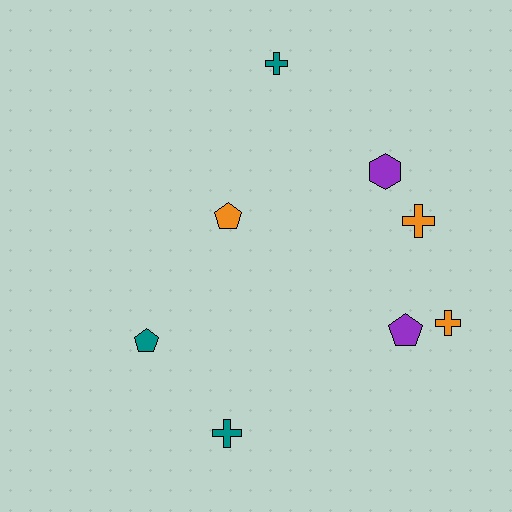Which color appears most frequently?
Teal, with 3 objects.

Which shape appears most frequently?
Cross, with 4 objects.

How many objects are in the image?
There are 8 objects.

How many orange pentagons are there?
There is 1 orange pentagon.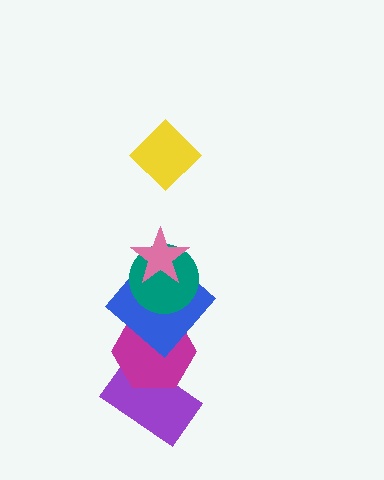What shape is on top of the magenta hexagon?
The blue diamond is on top of the magenta hexagon.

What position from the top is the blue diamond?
The blue diamond is 4th from the top.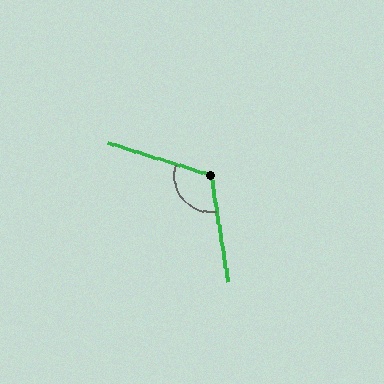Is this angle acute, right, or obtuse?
It is obtuse.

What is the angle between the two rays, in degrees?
Approximately 116 degrees.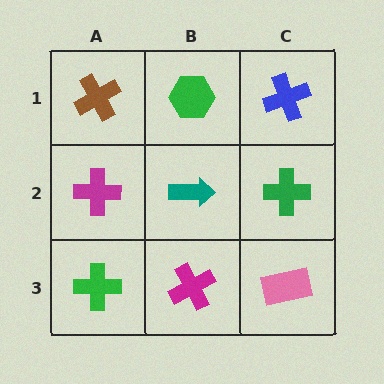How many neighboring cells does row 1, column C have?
2.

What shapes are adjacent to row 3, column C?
A green cross (row 2, column C), a magenta cross (row 3, column B).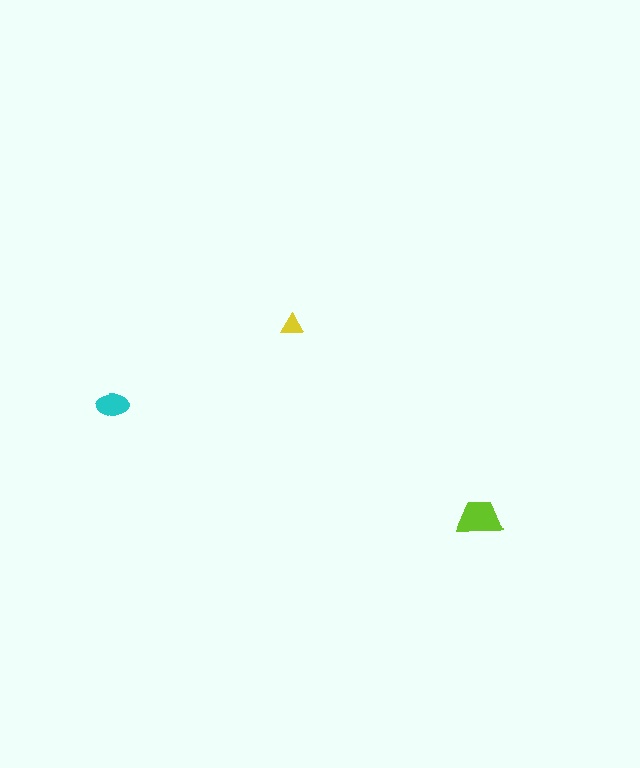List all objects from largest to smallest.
The lime trapezoid, the cyan ellipse, the yellow triangle.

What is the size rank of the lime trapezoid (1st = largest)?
1st.